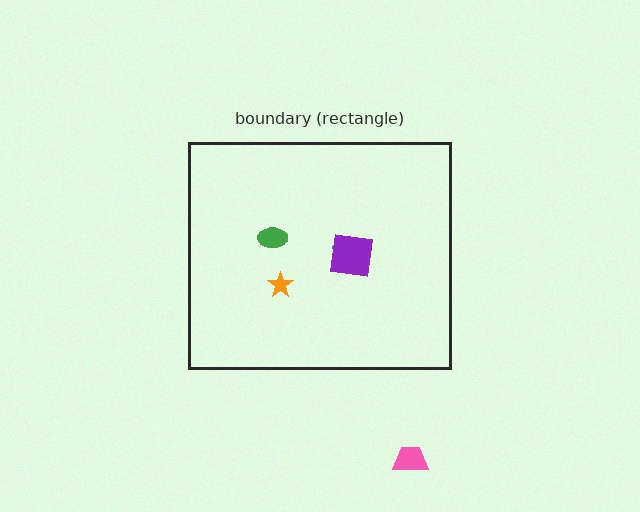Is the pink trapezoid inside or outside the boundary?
Outside.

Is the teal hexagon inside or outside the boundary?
Inside.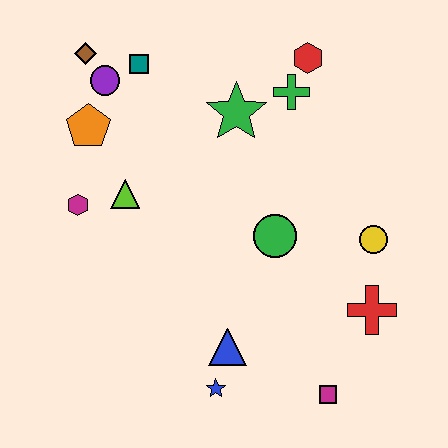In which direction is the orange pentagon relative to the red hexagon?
The orange pentagon is to the left of the red hexagon.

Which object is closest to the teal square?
The purple circle is closest to the teal square.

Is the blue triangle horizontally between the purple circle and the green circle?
Yes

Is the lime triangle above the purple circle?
No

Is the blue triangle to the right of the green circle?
No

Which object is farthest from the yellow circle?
The brown diamond is farthest from the yellow circle.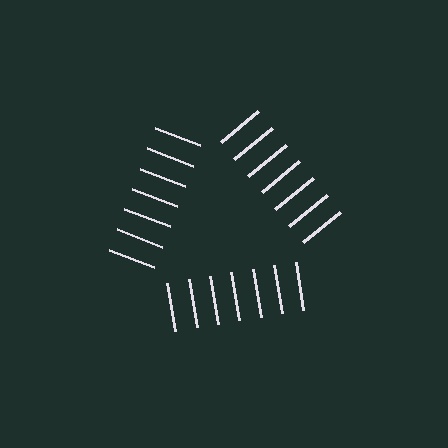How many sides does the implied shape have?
3 sides — the line-ends trace a triangle.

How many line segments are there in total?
21 — 7 along each of the 3 edges.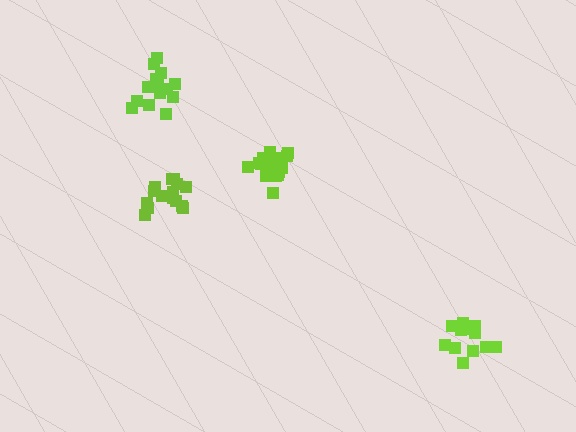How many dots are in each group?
Group 1: 14 dots, Group 2: 15 dots, Group 3: 16 dots, Group 4: 14 dots (59 total).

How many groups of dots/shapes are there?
There are 4 groups.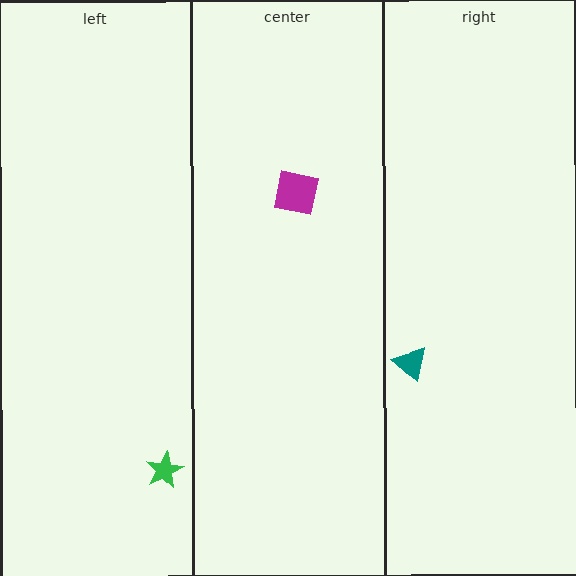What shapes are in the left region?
The green star.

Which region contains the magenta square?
The center region.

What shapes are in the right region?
The teal triangle.